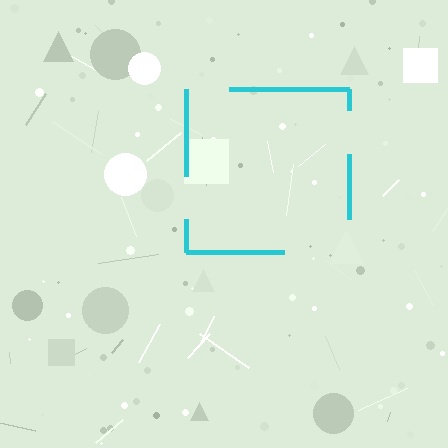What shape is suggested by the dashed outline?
The dashed outline suggests a square.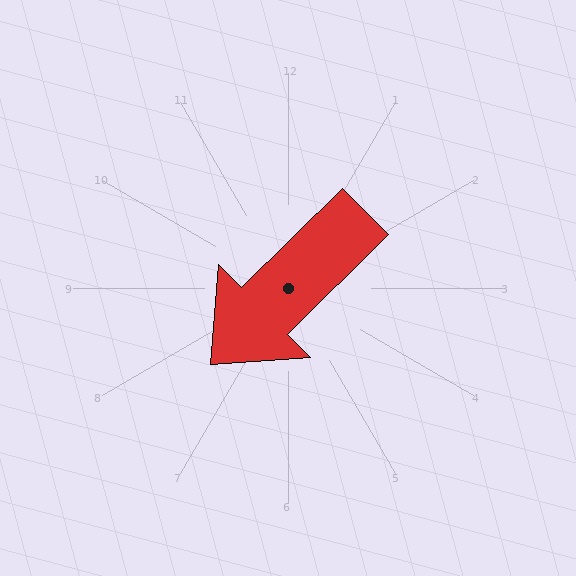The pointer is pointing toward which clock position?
Roughly 8 o'clock.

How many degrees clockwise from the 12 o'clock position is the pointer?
Approximately 225 degrees.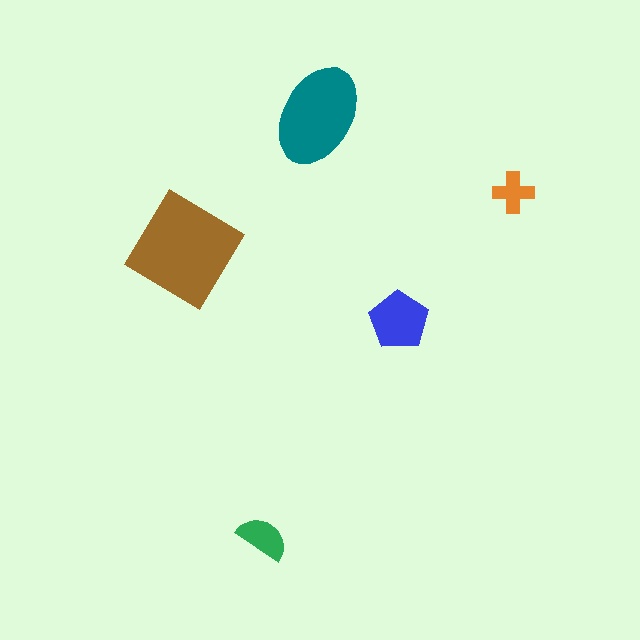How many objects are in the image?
There are 5 objects in the image.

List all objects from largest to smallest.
The brown diamond, the teal ellipse, the blue pentagon, the green semicircle, the orange cross.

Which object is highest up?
The teal ellipse is topmost.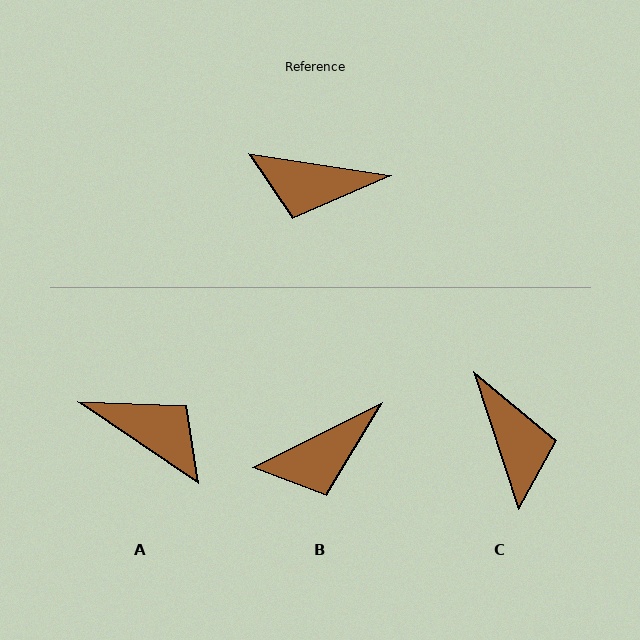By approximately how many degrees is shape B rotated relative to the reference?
Approximately 36 degrees counter-clockwise.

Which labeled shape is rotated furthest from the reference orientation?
A, about 155 degrees away.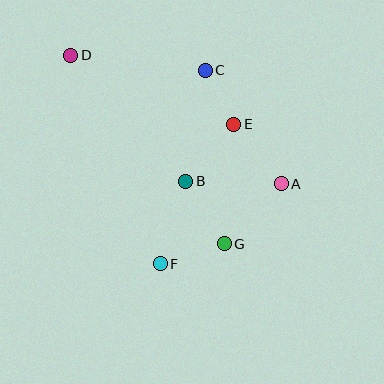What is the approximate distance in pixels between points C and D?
The distance between C and D is approximately 136 pixels.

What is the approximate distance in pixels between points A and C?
The distance between A and C is approximately 136 pixels.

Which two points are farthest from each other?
Points A and D are farthest from each other.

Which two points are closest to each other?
Points C and E are closest to each other.